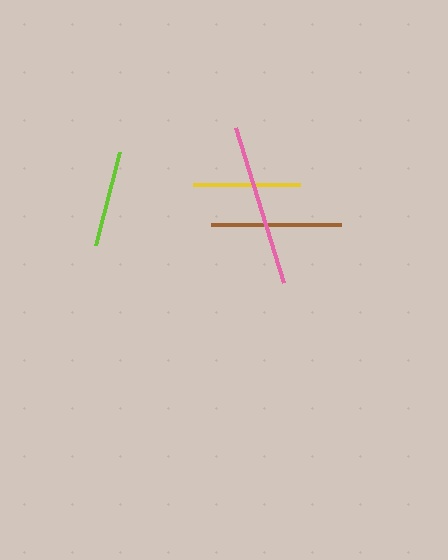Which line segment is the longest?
The pink line is the longest at approximately 162 pixels.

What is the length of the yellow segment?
The yellow segment is approximately 108 pixels long.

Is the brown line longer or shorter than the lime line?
The brown line is longer than the lime line.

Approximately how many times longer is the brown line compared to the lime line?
The brown line is approximately 1.4 times the length of the lime line.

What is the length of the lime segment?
The lime segment is approximately 96 pixels long.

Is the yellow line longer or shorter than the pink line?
The pink line is longer than the yellow line.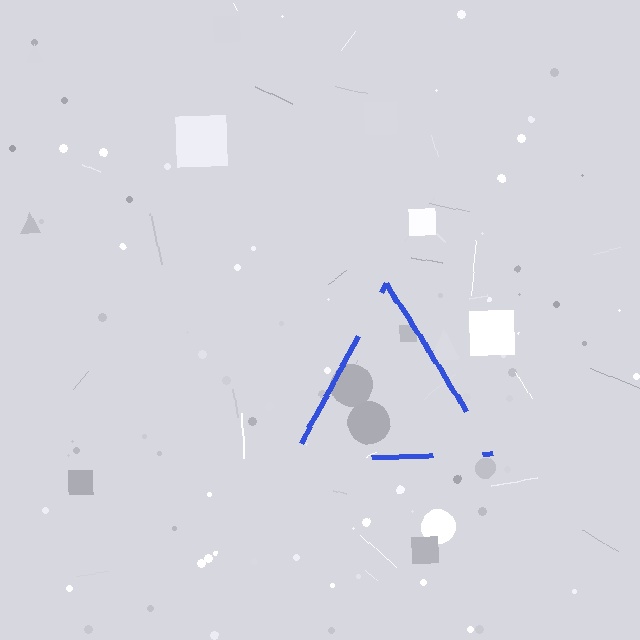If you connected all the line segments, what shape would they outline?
They would outline a triangle.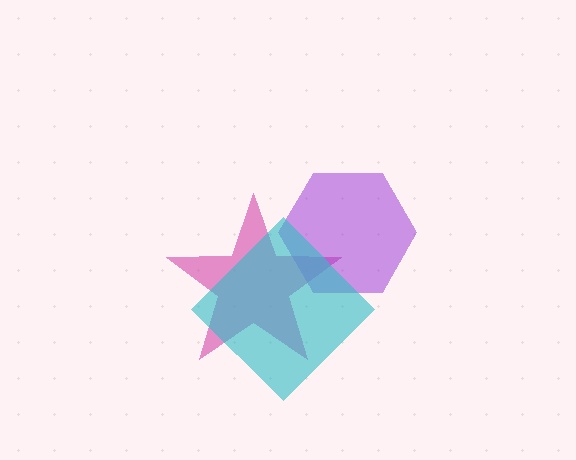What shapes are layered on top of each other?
The layered shapes are: a magenta star, a purple hexagon, a cyan diamond.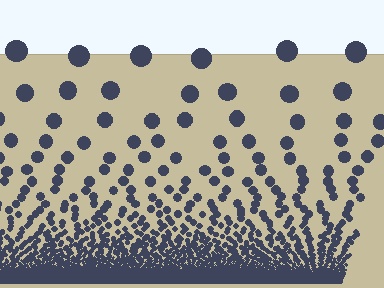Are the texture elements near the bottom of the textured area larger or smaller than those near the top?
Smaller. The gradient is inverted — elements near the bottom are smaller and denser.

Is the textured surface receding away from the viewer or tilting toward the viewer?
The surface appears to tilt toward the viewer. Texture elements get larger and sparser toward the top.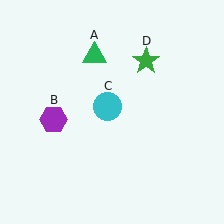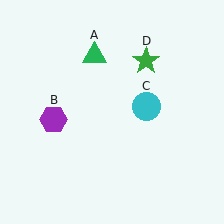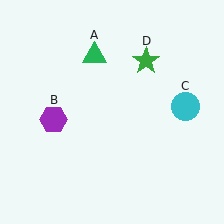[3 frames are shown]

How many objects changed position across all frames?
1 object changed position: cyan circle (object C).